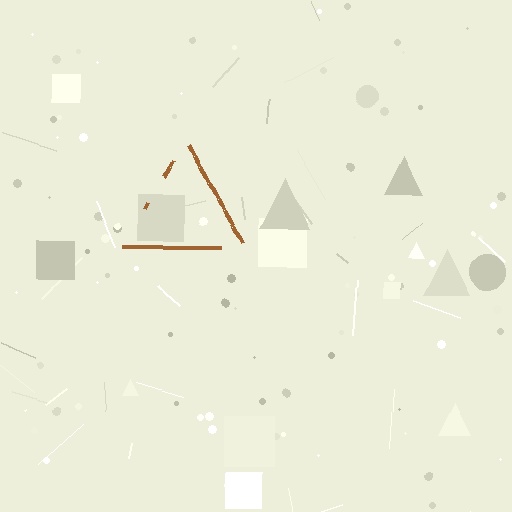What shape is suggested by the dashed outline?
The dashed outline suggests a triangle.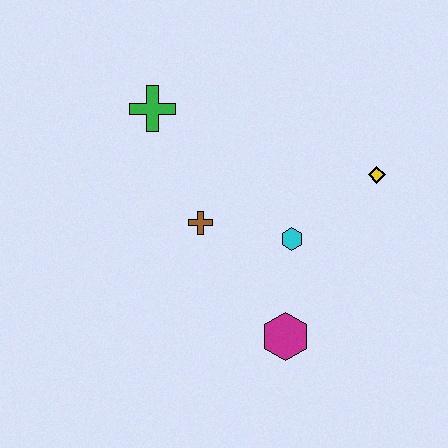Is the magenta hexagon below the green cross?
Yes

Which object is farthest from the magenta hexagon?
The green cross is farthest from the magenta hexagon.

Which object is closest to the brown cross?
The cyan hexagon is closest to the brown cross.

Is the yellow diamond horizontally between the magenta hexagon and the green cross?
No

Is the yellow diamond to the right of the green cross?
Yes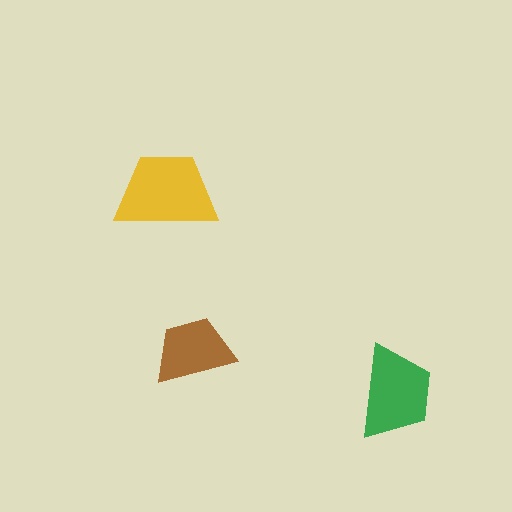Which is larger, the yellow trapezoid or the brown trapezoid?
The yellow one.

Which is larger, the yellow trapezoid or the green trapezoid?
The yellow one.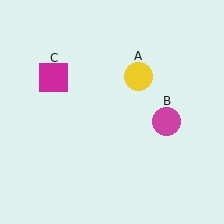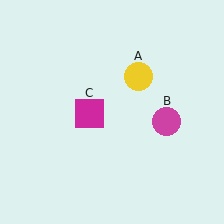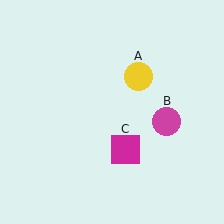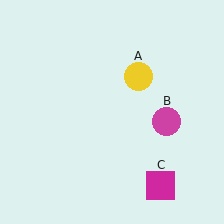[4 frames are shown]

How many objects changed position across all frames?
1 object changed position: magenta square (object C).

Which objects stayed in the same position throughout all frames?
Yellow circle (object A) and magenta circle (object B) remained stationary.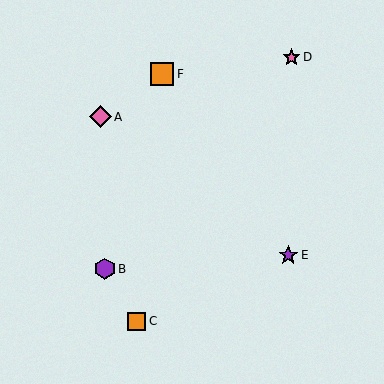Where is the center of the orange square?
The center of the orange square is at (162, 74).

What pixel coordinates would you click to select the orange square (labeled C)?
Click at (137, 321) to select the orange square C.